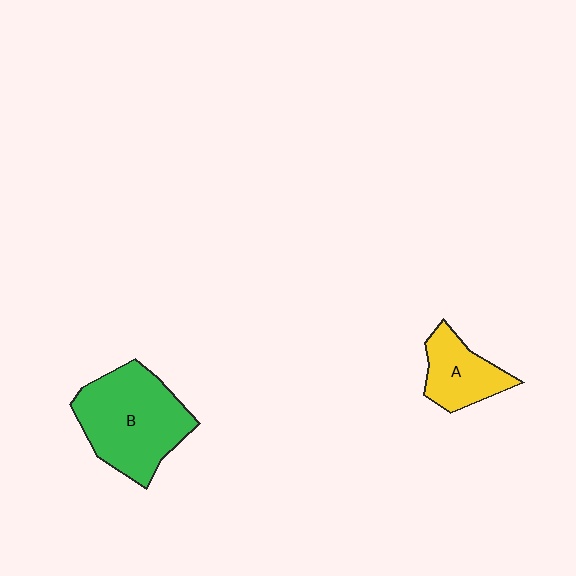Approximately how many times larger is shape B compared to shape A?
Approximately 2.0 times.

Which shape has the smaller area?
Shape A (yellow).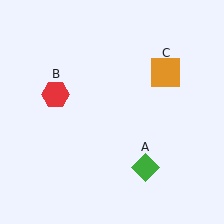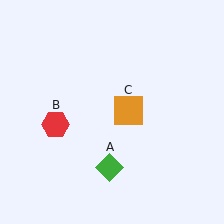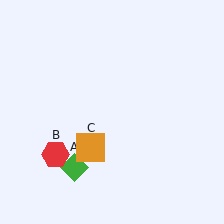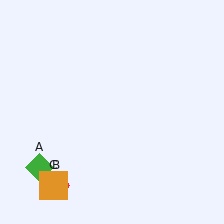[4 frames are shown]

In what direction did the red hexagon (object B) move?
The red hexagon (object B) moved down.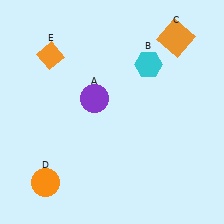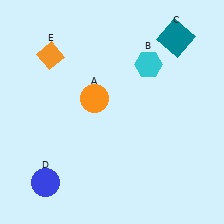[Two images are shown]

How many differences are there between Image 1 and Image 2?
There are 3 differences between the two images.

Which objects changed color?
A changed from purple to orange. C changed from orange to teal. D changed from orange to blue.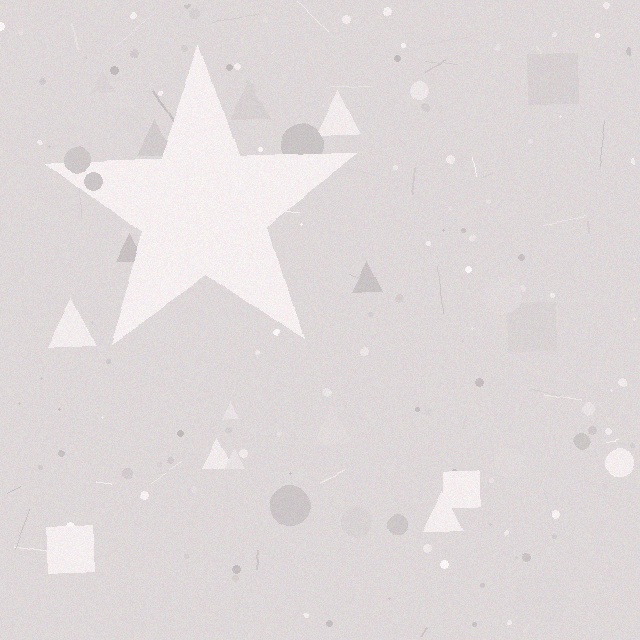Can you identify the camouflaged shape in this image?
The camouflaged shape is a star.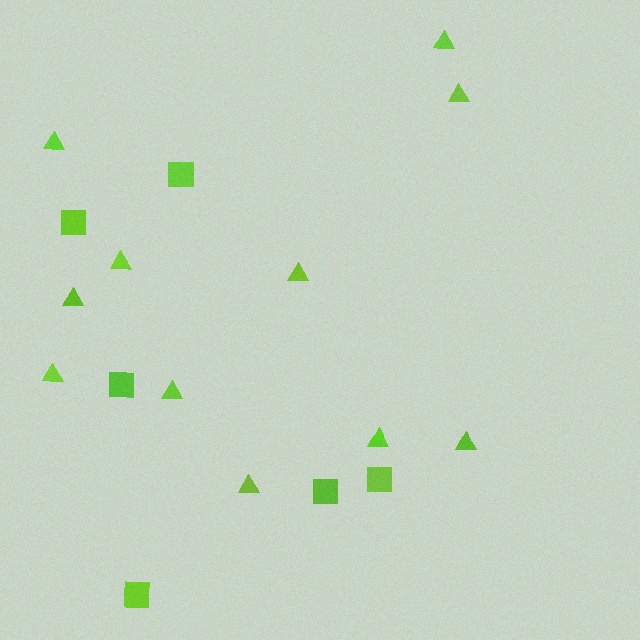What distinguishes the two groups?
There are 2 groups: one group of triangles (11) and one group of squares (6).